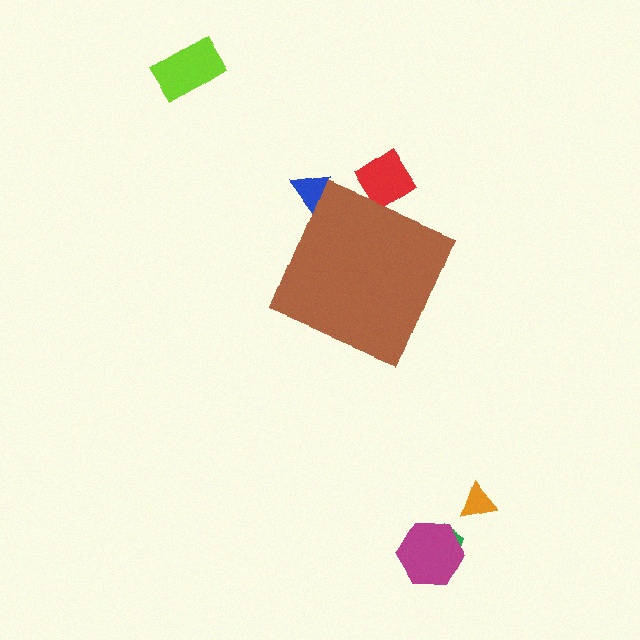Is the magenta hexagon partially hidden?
No, the magenta hexagon is fully visible.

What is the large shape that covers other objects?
A brown diamond.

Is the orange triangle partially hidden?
No, the orange triangle is fully visible.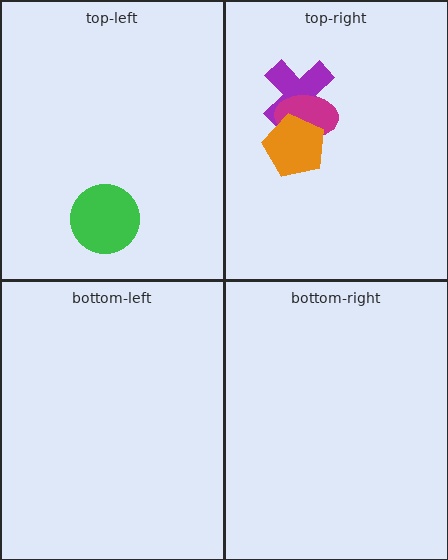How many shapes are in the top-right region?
3.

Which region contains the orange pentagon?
The top-right region.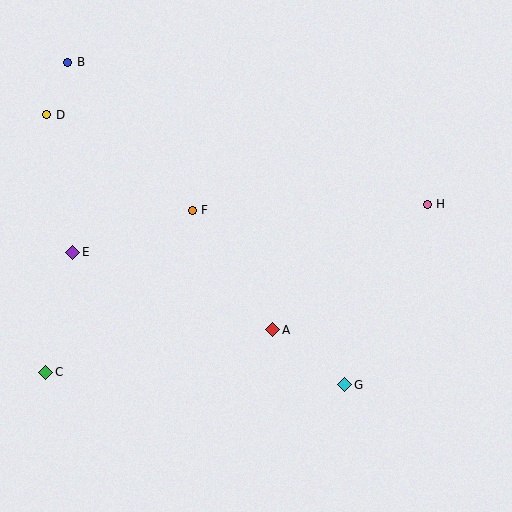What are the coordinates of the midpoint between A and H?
The midpoint between A and H is at (350, 267).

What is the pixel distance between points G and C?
The distance between G and C is 299 pixels.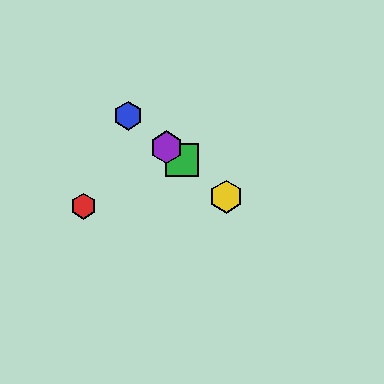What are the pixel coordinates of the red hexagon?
The red hexagon is at (84, 206).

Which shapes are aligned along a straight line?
The blue hexagon, the green square, the yellow hexagon, the purple hexagon are aligned along a straight line.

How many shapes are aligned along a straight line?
4 shapes (the blue hexagon, the green square, the yellow hexagon, the purple hexagon) are aligned along a straight line.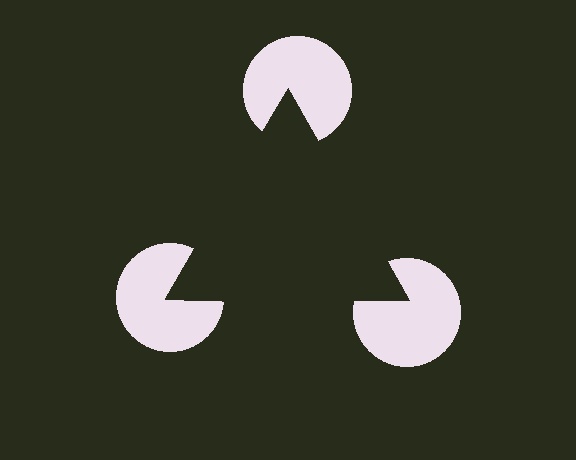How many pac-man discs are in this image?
There are 3 — one at each vertex of the illusory triangle.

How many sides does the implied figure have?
3 sides.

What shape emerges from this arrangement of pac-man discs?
An illusory triangle — its edges are inferred from the aligned wedge cuts in the pac-man discs, not physically drawn.